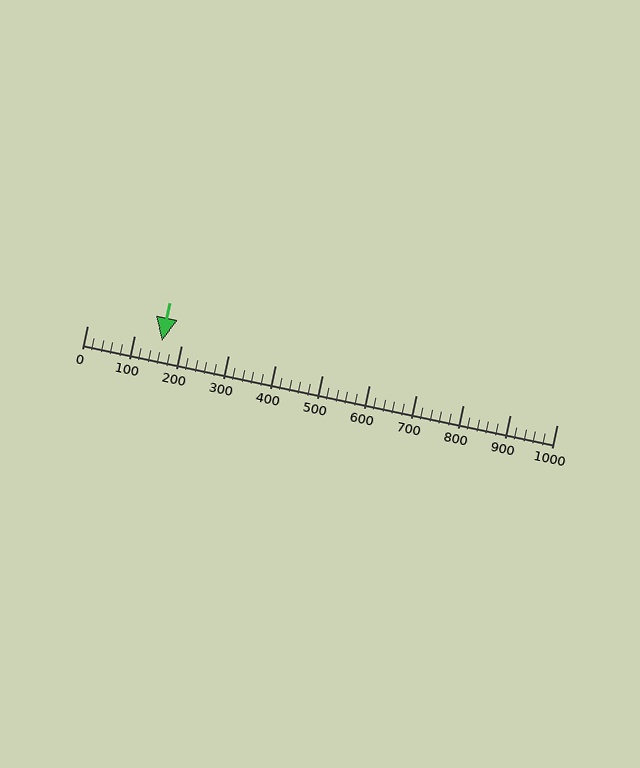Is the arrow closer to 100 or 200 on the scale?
The arrow is closer to 200.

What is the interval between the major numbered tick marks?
The major tick marks are spaced 100 units apart.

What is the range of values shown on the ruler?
The ruler shows values from 0 to 1000.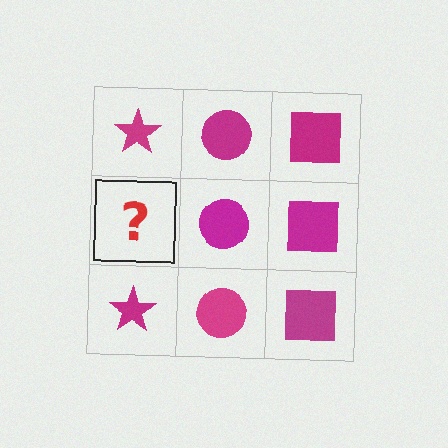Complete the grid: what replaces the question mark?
The question mark should be replaced with a magenta star.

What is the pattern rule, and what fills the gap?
The rule is that each column has a consistent shape. The gap should be filled with a magenta star.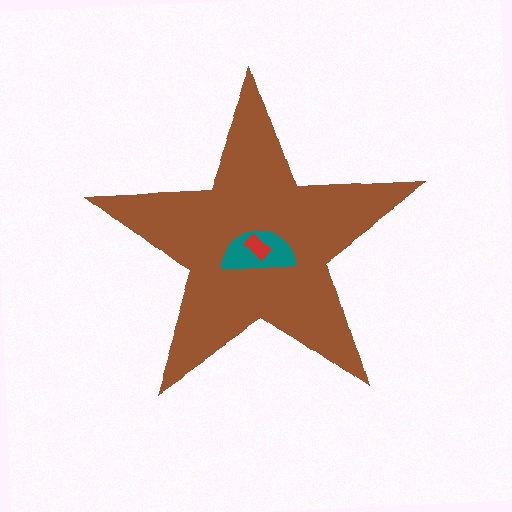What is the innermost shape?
The red rectangle.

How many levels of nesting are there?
3.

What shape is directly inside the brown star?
The teal semicircle.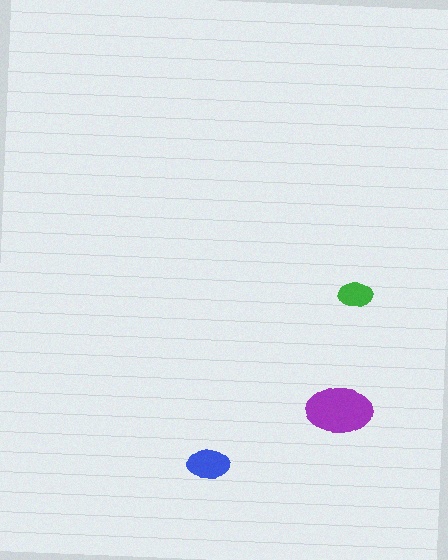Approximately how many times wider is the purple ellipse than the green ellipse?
About 2 times wider.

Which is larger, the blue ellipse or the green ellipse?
The blue one.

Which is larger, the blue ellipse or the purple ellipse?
The purple one.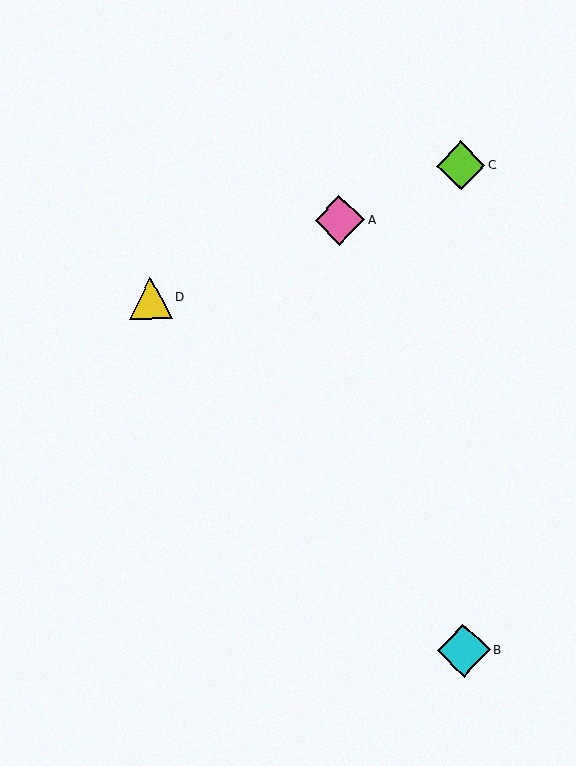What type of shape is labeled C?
Shape C is a lime diamond.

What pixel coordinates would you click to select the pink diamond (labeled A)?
Click at (340, 220) to select the pink diamond A.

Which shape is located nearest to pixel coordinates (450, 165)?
The lime diamond (labeled C) at (461, 166) is nearest to that location.